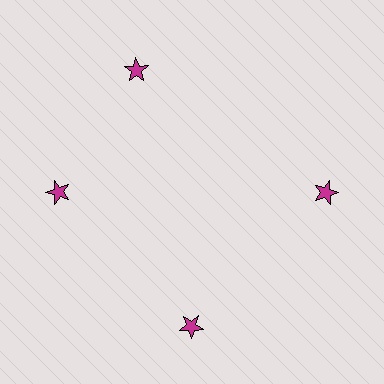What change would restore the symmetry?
The symmetry would be restored by rotating it back into even spacing with its neighbors so that all 4 stars sit at equal angles and equal distance from the center.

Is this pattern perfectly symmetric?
No. The 4 magenta stars are arranged in a ring, but one element near the 12 o'clock position is rotated out of alignment along the ring, breaking the 4-fold rotational symmetry.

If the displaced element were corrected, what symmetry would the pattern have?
It would have 4-fold rotational symmetry — the pattern would map onto itself every 90 degrees.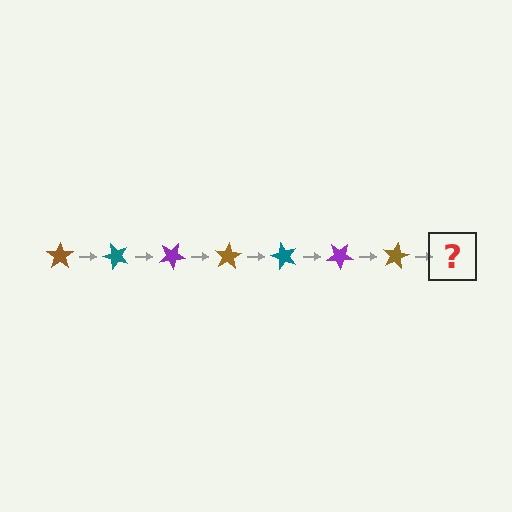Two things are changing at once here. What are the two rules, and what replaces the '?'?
The two rules are that it rotates 50 degrees each step and the color cycles through brown, teal, and purple. The '?' should be a teal star, rotated 350 degrees from the start.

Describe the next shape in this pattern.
It should be a teal star, rotated 350 degrees from the start.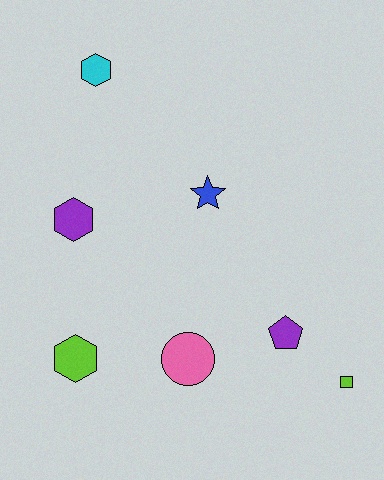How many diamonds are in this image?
There are no diamonds.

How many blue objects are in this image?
There is 1 blue object.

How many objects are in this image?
There are 7 objects.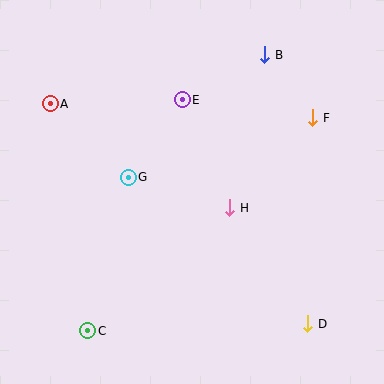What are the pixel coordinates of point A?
Point A is at (50, 104).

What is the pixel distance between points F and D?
The distance between F and D is 206 pixels.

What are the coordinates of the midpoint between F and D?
The midpoint between F and D is at (310, 221).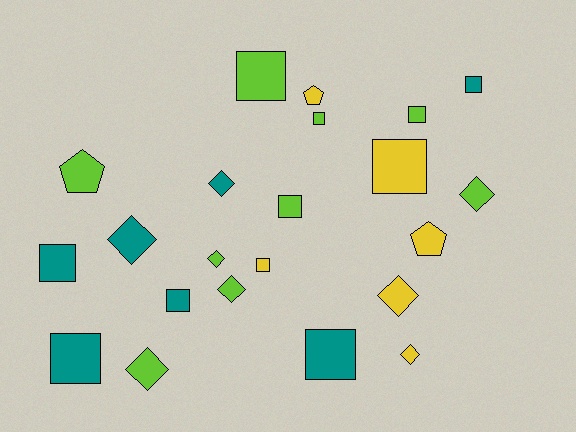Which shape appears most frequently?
Square, with 11 objects.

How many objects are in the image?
There are 22 objects.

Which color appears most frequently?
Lime, with 9 objects.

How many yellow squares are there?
There are 2 yellow squares.